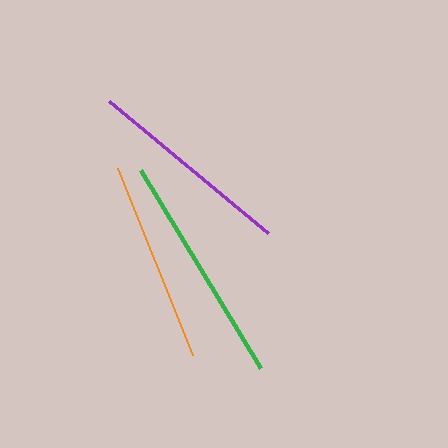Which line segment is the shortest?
The orange line is the shortest at approximately 201 pixels.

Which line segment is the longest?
The green line is the longest at approximately 231 pixels.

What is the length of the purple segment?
The purple segment is approximately 207 pixels long.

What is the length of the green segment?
The green segment is approximately 231 pixels long.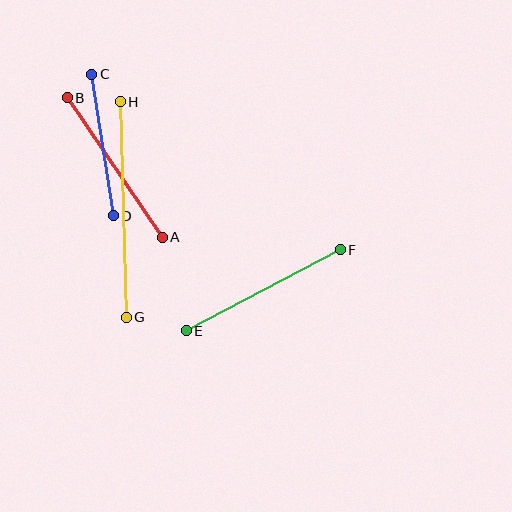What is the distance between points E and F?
The distance is approximately 174 pixels.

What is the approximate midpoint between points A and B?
The midpoint is at approximately (115, 168) pixels.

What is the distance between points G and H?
The distance is approximately 215 pixels.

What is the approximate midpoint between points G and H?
The midpoint is at approximately (123, 209) pixels.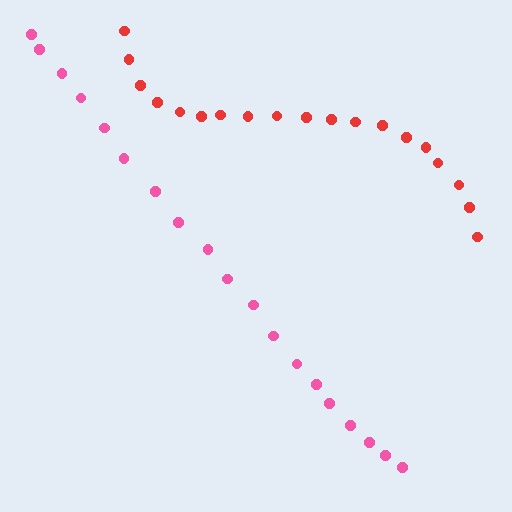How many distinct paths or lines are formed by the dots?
There are 2 distinct paths.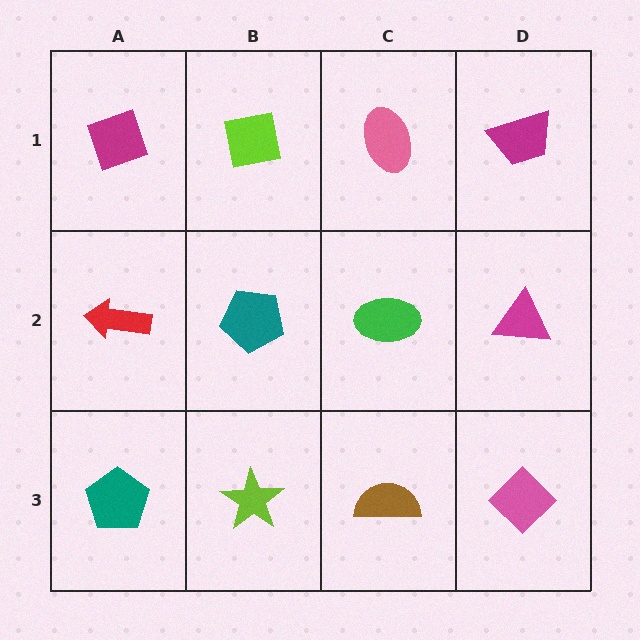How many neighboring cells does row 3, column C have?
3.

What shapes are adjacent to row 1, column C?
A green ellipse (row 2, column C), a lime square (row 1, column B), a magenta trapezoid (row 1, column D).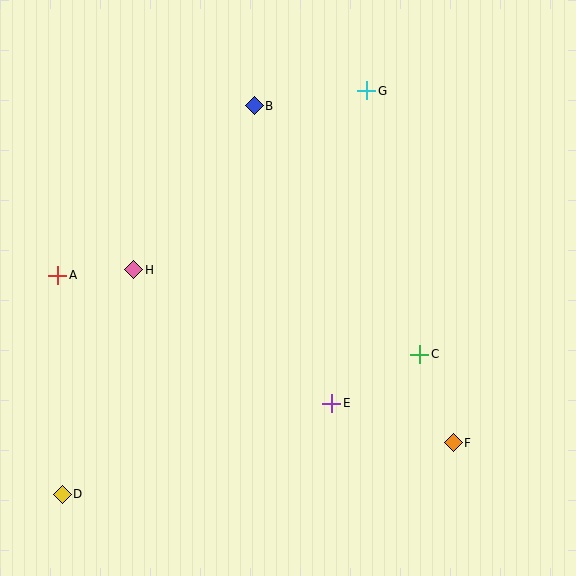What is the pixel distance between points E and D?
The distance between E and D is 284 pixels.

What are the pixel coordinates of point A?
Point A is at (58, 275).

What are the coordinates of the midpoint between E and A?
The midpoint between E and A is at (195, 339).